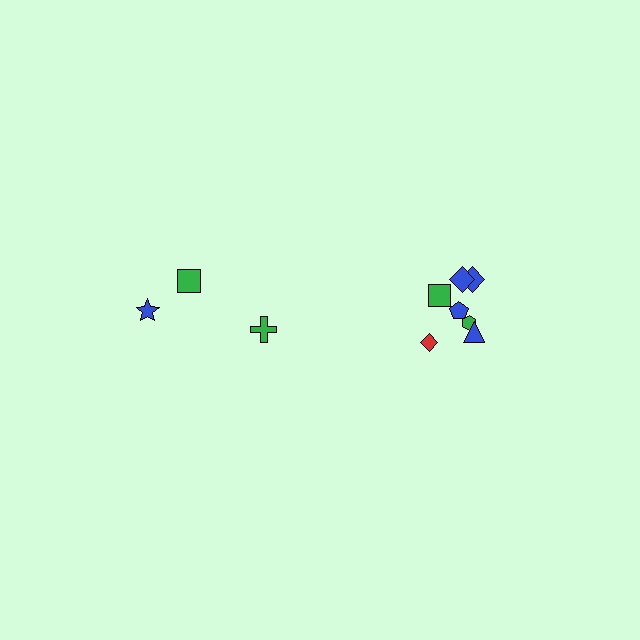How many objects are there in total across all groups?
There are 10 objects.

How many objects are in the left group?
There are 3 objects.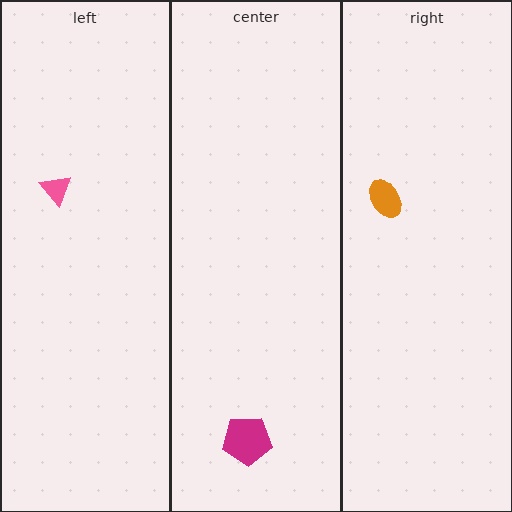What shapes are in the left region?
The pink triangle.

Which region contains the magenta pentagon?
The center region.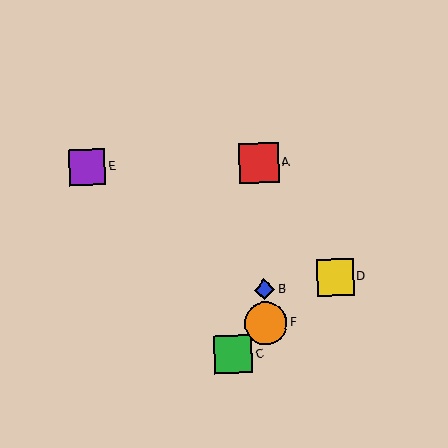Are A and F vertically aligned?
Yes, both are at x≈259.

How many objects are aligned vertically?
3 objects (A, B, F) are aligned vertically.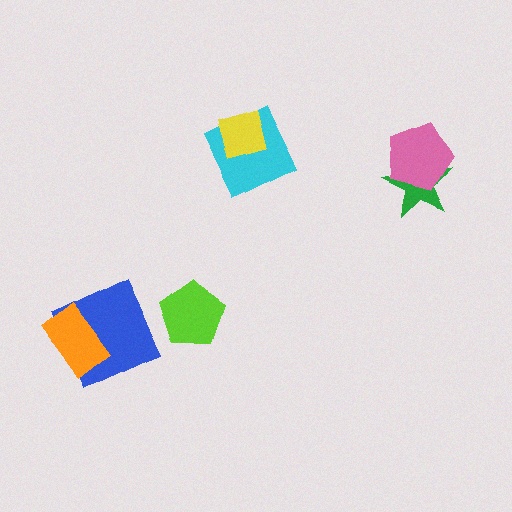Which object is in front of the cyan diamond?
The yellow diamond is in front of the cyan diamond.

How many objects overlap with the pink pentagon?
1 object overlaps with the pink pentagon.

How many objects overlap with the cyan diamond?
1 object overlaps with the cyan diamond.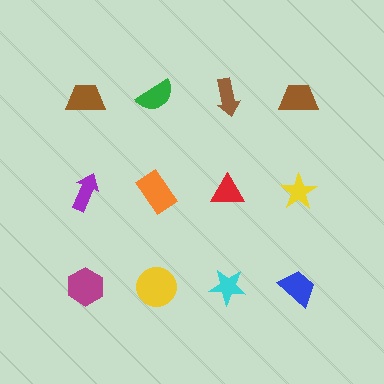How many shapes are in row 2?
4 shapes.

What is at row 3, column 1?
A magenta hexagon.